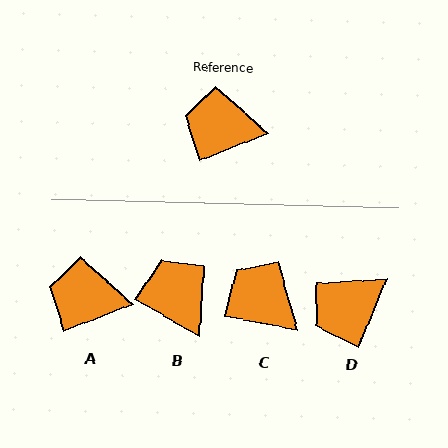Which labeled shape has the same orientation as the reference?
A.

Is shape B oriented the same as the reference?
No, it is off by about 52 degrees.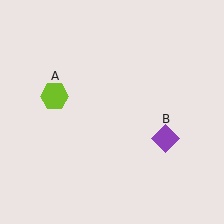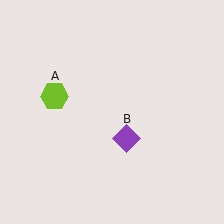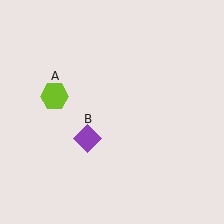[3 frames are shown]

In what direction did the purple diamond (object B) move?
The purple diamond (object B) moved left.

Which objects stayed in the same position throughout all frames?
Lime hexagon (object A) remained stationary.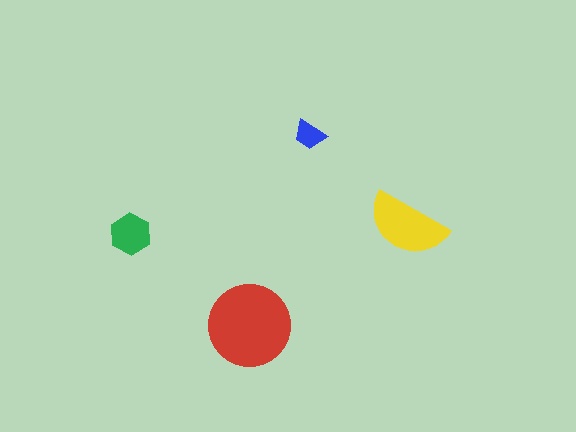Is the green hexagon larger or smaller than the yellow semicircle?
Smaller.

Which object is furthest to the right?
The yellow semicircle is rightmost.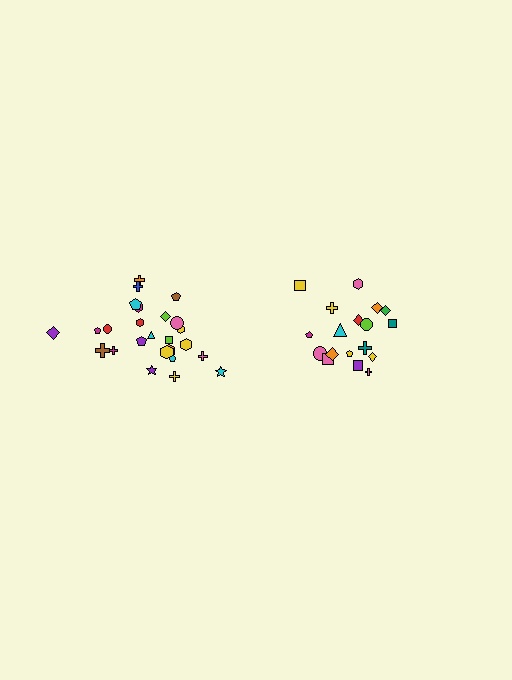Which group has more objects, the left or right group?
The left group.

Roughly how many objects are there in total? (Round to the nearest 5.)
Roughly 45 objects in total.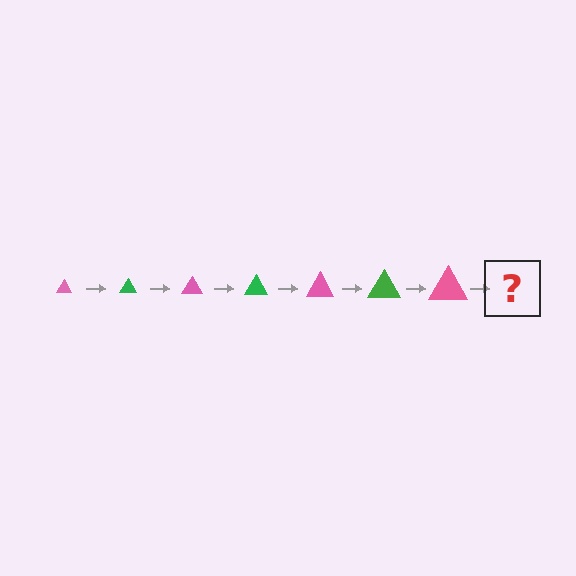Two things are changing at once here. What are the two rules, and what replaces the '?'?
The two rules are that the triangle grows larger each step and the color cycles through pink and green. The '?' should be a green triangle, larger than the previous one.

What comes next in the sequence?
The next element should be a green triangle, larger than the previous one.